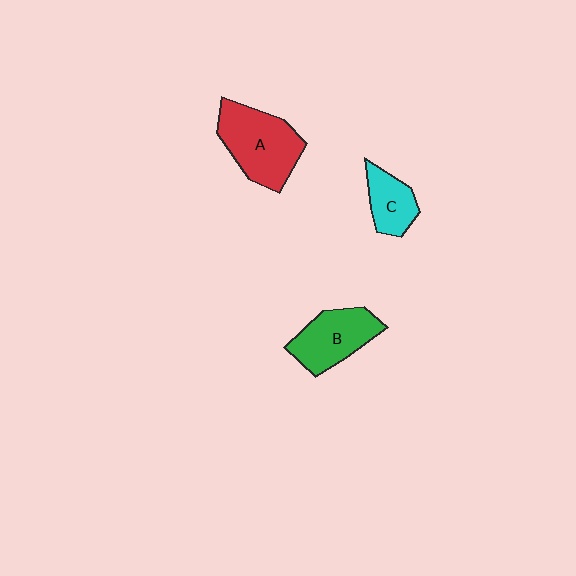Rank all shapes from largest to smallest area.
From largest to smallest: A (red), B (green), C (cyan).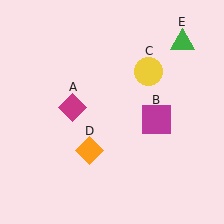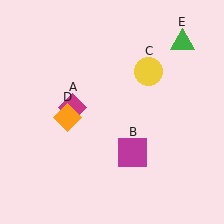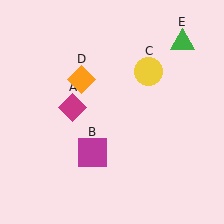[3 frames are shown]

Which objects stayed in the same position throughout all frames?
Magenta diamond (object A) and yellow circle (object C) and green triangle (object E) remained stationary.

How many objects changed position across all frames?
2 objects changed position: magenta square (object B), orange diamond (object D).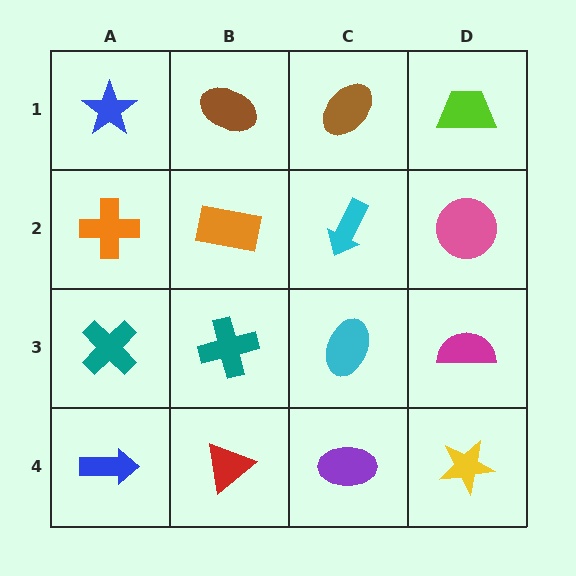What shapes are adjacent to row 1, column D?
A pink circle (row 2, column D), a brown ellipse (row 1, column C).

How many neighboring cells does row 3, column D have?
3.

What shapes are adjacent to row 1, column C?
A cyan arrow (row 2, column C), a brown ellipse (row 1, column B), a lime trapezoid (row 1, column D).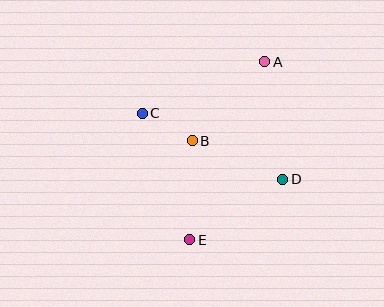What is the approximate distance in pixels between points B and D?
The distance between B and D is approximately 98 pixels.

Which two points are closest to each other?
Points B and C are closest to each other.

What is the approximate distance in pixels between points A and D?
The distance between A and D is approximately 119 pixels.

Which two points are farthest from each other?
Points A and E are farthest from each other.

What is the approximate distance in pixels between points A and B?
The distance between A and B is approximately 108 pixels.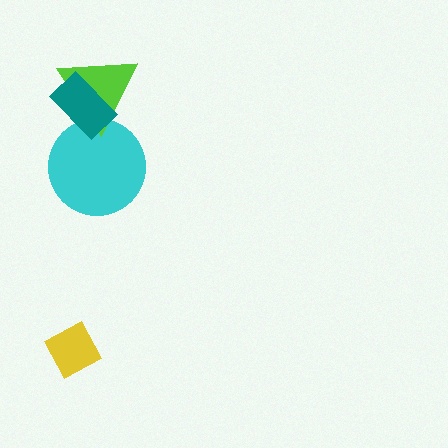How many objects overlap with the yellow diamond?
0 objects overlap with the yellow diamond.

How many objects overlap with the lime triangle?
2 objects overlap with the lime triangle.